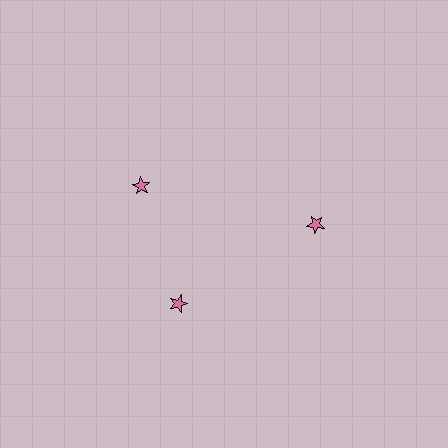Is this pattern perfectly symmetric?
No. The 3 pink stars are arranged in a ring, but one element near the 11 o'clock position is rotated out of alignment along the ring, breaking the 3-fold rotational symmetry.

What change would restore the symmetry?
The symmetry would be restored by rotating it back into even spacing with its neighbors so that all 3 stars sit at equal angles and equal distance from the center.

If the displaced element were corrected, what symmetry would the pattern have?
It would have 3-fold rotational symmetry — the pattern would map onto itself every 120 degrees.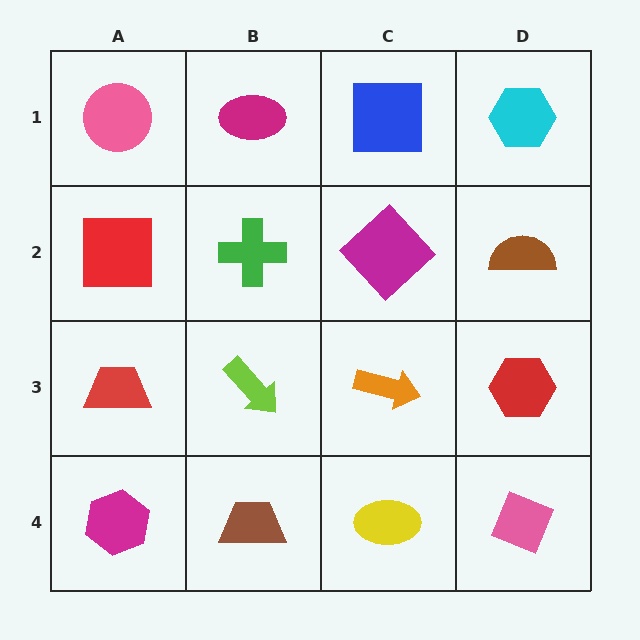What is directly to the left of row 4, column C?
A brown trapezoid.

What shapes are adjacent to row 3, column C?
A magenta diamond (row 2, column C), a yellow ellipse (row 4, column C), a lime arrow (row 3, column B), a red hexagon (row 3, column D).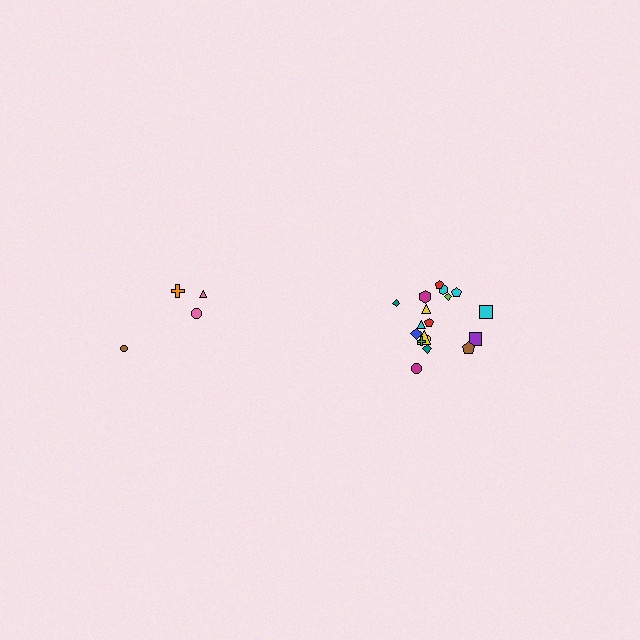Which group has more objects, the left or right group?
The right group.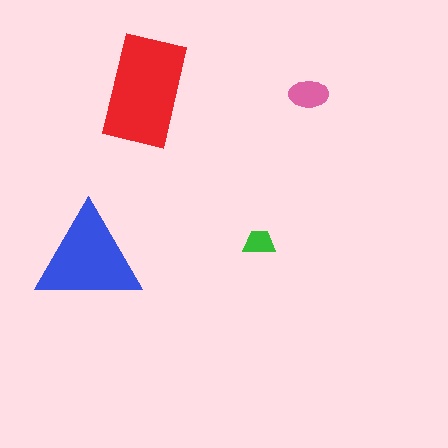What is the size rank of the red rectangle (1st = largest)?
1st.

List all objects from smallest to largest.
The green trapezoid, the pink ellipse, the blue triangle, the red rectangle.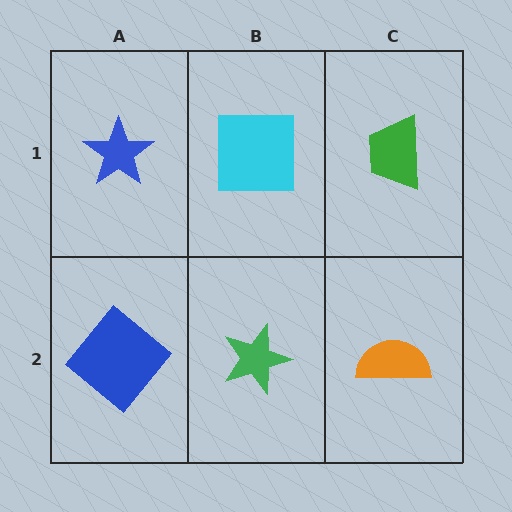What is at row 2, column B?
A green star.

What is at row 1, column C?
A green trapezoid.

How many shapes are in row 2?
3 shapes.